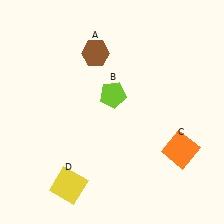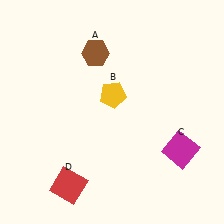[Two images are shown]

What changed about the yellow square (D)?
In Image 1, D is yellow. In Image 2, it changed to red.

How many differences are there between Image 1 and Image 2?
There are 3 differences between the two images.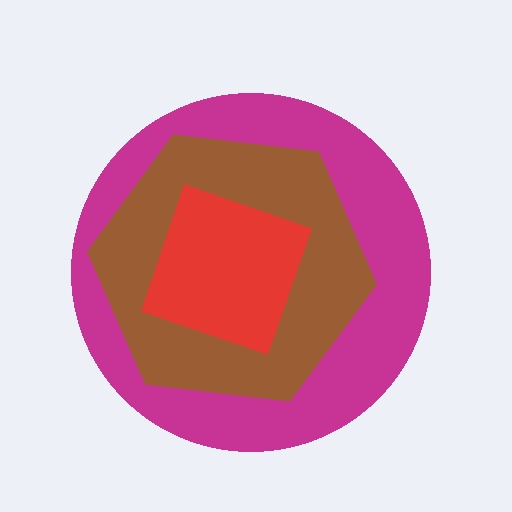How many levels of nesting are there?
3.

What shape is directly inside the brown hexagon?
The red diamond.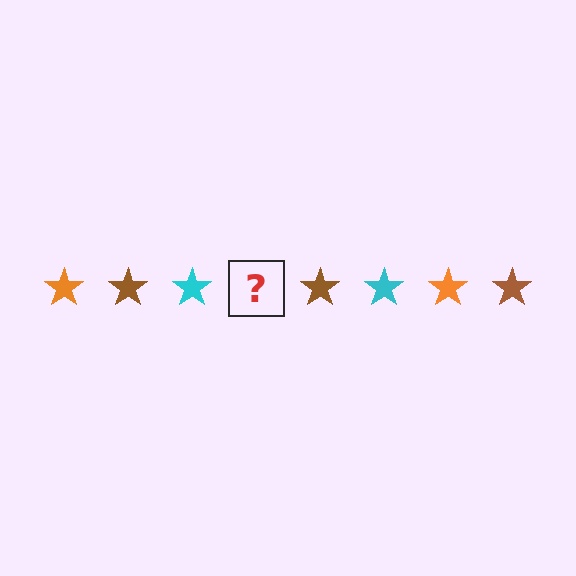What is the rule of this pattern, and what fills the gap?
The rule is that the pattern cycles through orange, brown, cyan stars. The gap should be filled with an orange star.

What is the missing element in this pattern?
The missing element is an orange star.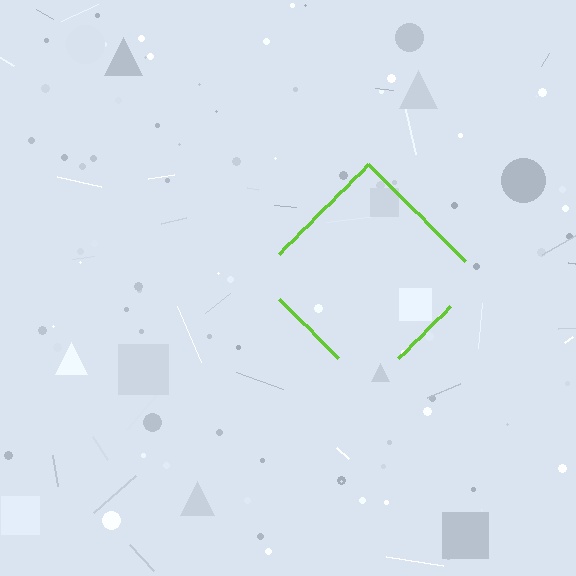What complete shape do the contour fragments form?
The contour fragments form a diamond.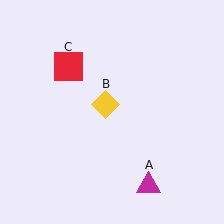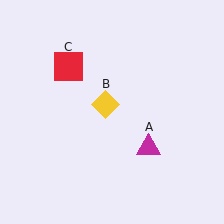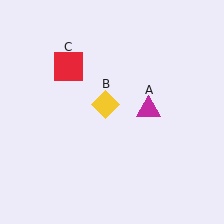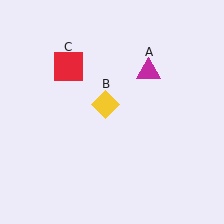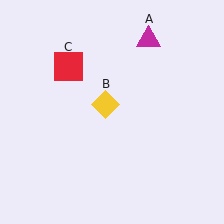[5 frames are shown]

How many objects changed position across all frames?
1 object changed position: magenta triangle (object A).